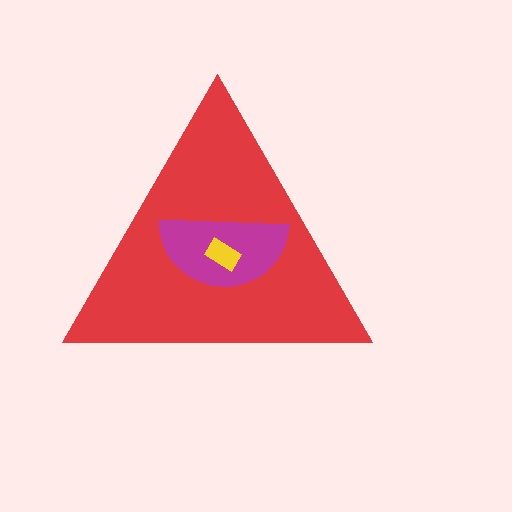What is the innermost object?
The yellow rectangle.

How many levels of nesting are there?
3.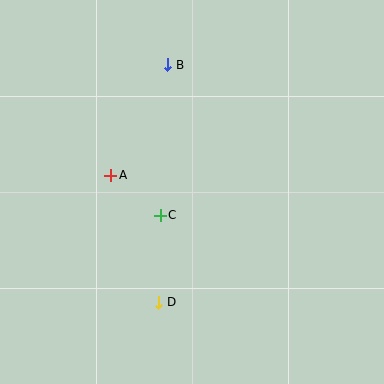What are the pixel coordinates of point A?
Point A is at (111, 175).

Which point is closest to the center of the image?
Point C at (160, 215) is closest to the center.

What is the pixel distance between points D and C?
The distance between D and C is 87 pixels.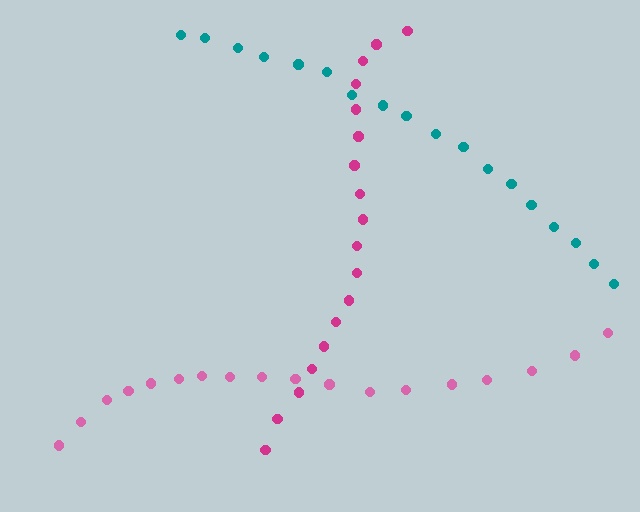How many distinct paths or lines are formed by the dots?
There are 3 distinct paths.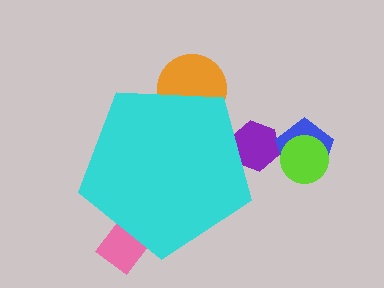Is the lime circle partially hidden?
No, the lime circle is fully visible.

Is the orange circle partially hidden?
Yes, the orange circle is partially hidden behind the cyan pentagon.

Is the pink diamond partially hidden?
Yes, the pink diamond is partially hidden behind the cyan pentagon.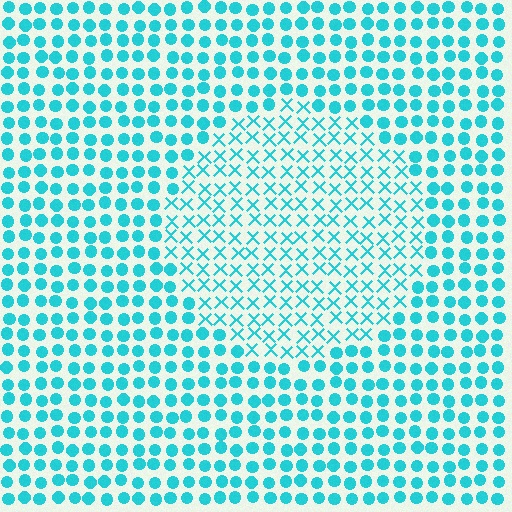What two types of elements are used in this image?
The image uses X marks inside the circle region and circles outside it.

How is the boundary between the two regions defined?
The boundary is defined by a change in element shape: X marks inside vs. circles outside. All elements share the same color and spacing.